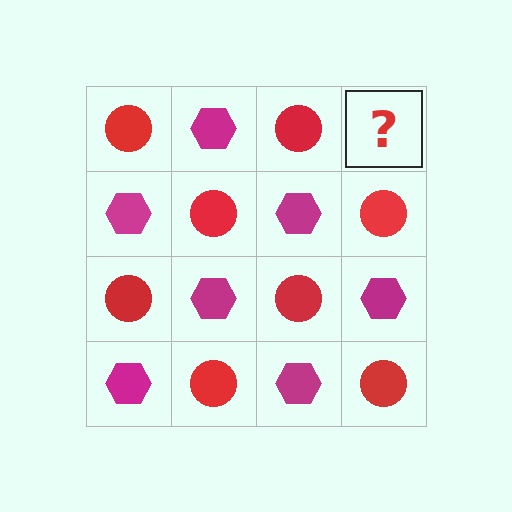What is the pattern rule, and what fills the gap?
The rule is that it alternates red circle and magenta hexagon in a checkerboard pattern. The gap should be filled with a magenta hexagon.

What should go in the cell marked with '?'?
The missing cell should contain a magenta hexagon.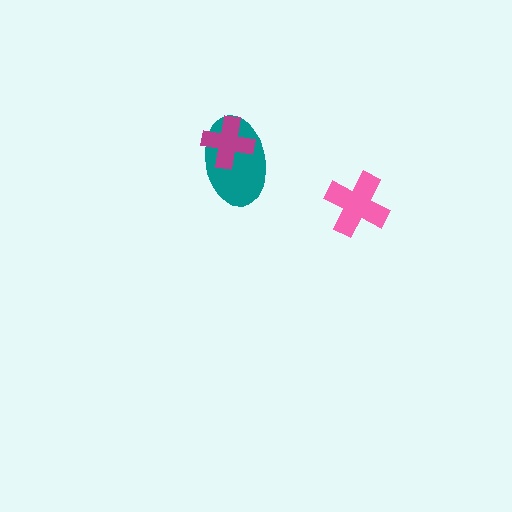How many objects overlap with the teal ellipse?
1 object overlaps with the teal ellipse.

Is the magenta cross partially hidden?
No, no other shape covers it.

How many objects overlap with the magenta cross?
1 object overlaps with the magenta cross.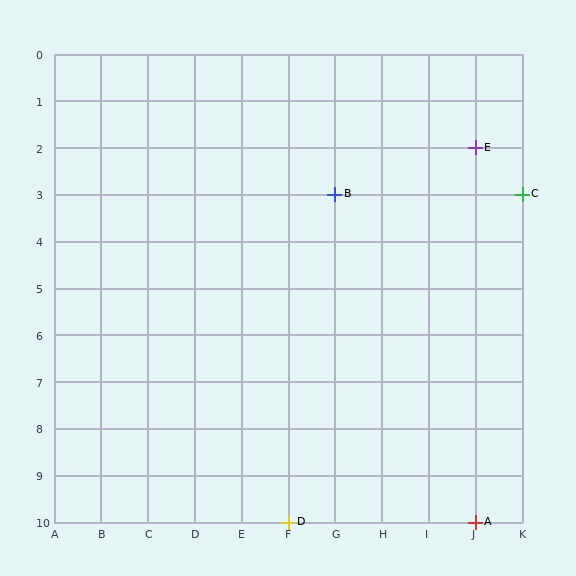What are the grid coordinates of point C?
Point C is at grid coordinates (K, 3).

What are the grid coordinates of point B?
Point B is at grid coordinates (G, 3).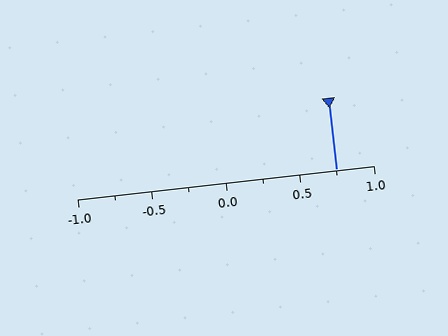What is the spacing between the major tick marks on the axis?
The major ticks are spaced 0.5 apart.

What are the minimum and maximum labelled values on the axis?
The axis runs from -1.0 to 1.0.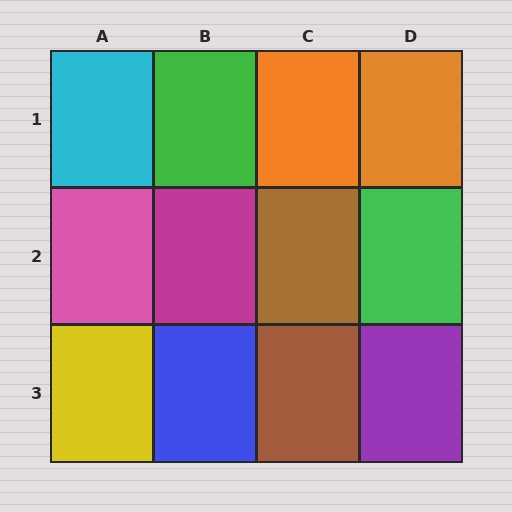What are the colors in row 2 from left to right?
Pink, magenta, brown, green.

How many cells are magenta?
1 cell is magenta.